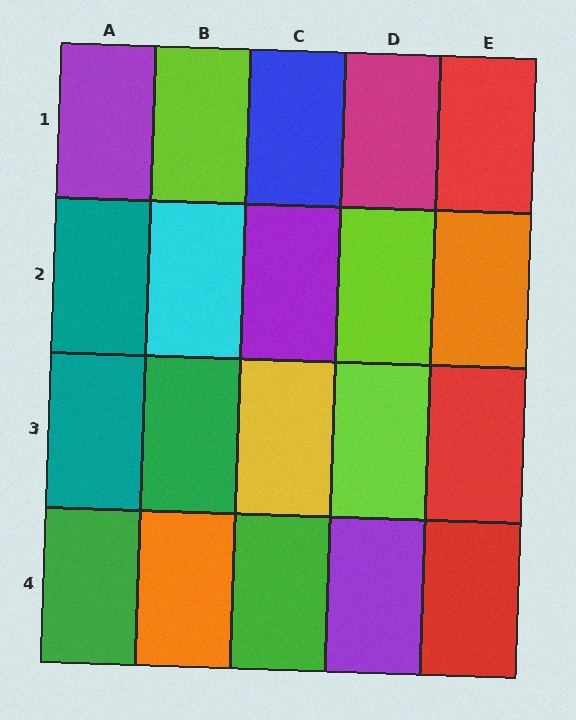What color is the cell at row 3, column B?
Green.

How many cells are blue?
1 cell is blue.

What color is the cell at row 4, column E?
Red.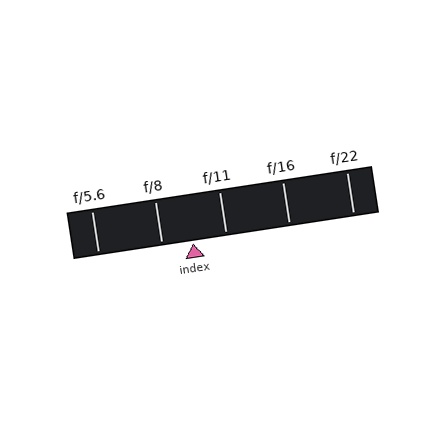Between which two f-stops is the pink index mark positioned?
The index mark is between f/8 and f/11.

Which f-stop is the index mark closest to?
The index mark is closest to f/8.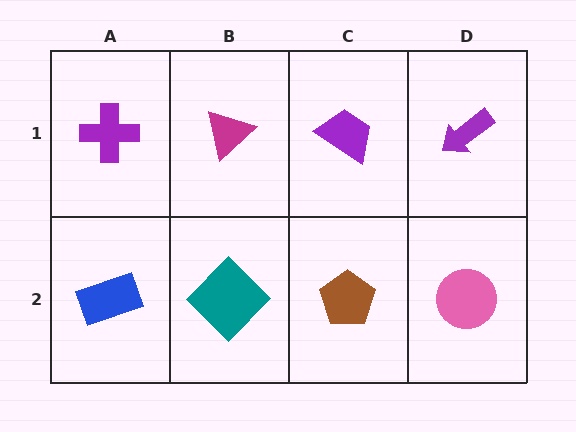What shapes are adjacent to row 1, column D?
A pink circle (row 2, column D), a purple trapezoid (row 1, column C).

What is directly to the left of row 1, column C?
A magenta triangle.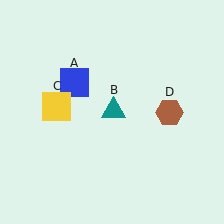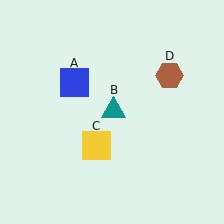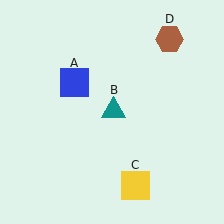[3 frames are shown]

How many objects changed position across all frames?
2 objects changed position: yellow square (object C), brown hexagon (object D).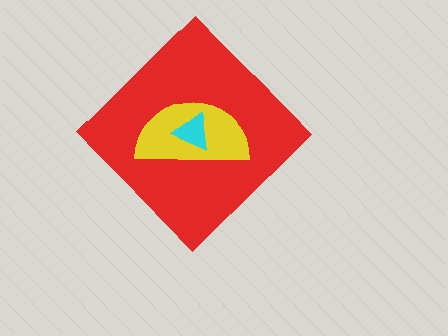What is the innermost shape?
The cyan triangle.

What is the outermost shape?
The red diamond.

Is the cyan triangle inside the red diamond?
Yes.